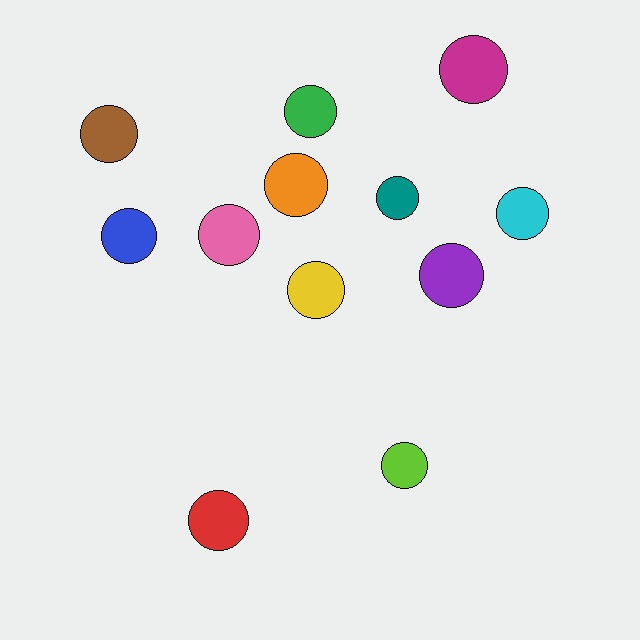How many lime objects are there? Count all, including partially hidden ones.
There is 1 lime object.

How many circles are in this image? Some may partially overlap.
There are 12 circles.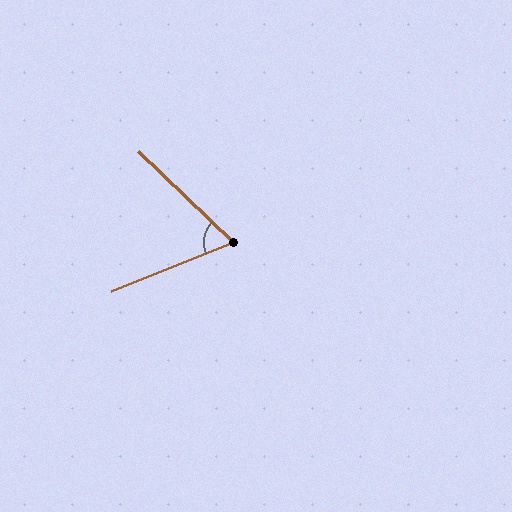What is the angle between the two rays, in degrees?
Approximately 66 degrees.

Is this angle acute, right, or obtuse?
It is acute.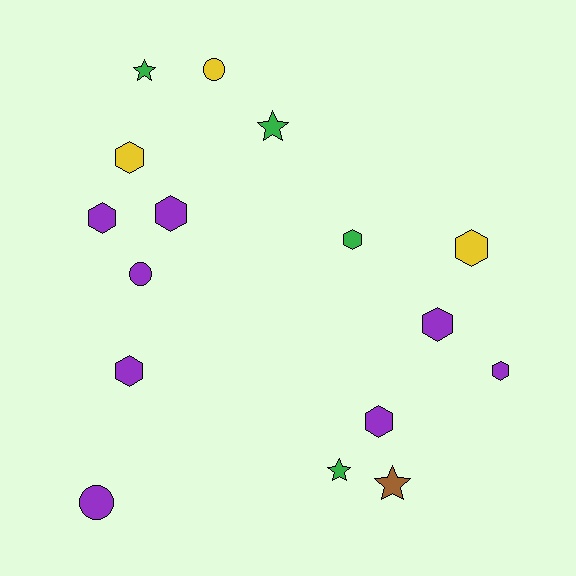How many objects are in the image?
There are 16 objects.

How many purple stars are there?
There are no purple stars.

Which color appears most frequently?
Purple, with 8 objects.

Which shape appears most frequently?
Hexagon, with 9 objects.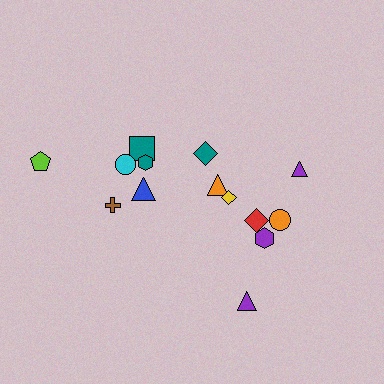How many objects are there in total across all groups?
There are 14 objects.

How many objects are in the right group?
There are 8 objects.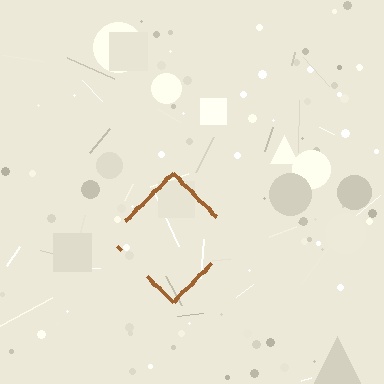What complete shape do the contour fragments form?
The contour fragments form a diamond.